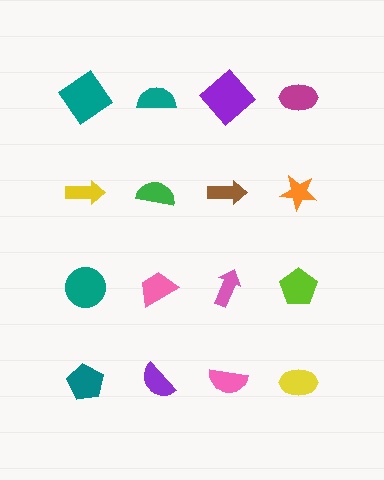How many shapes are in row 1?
4 shapes.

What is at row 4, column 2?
A purple semicircle.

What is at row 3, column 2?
A pink trapezoid.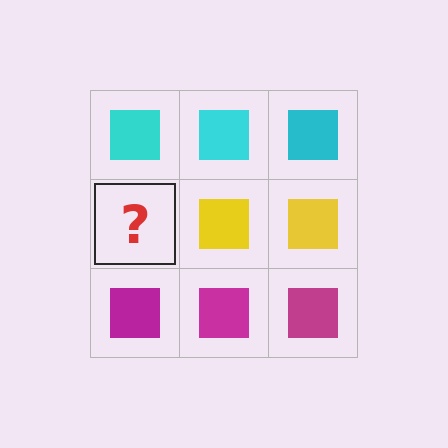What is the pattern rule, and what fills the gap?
The rule is that each row has a consistent color. The gap should be filled with a yellow square.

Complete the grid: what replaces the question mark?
The question mark should be replaced with a yellow square.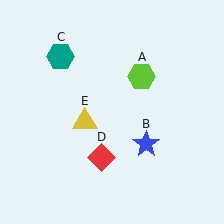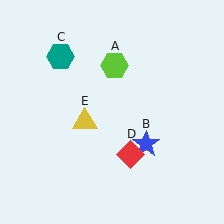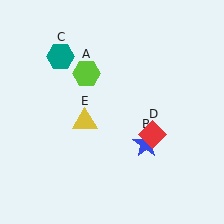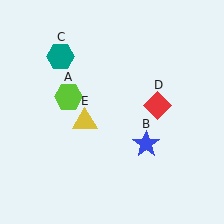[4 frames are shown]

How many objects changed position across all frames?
2 objects changed position: lime hexagon (object A), red diamond (object D).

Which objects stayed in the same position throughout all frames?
Blue star (object B) and teal hexagon (object C) and yellow triangle (object E) remained stationary.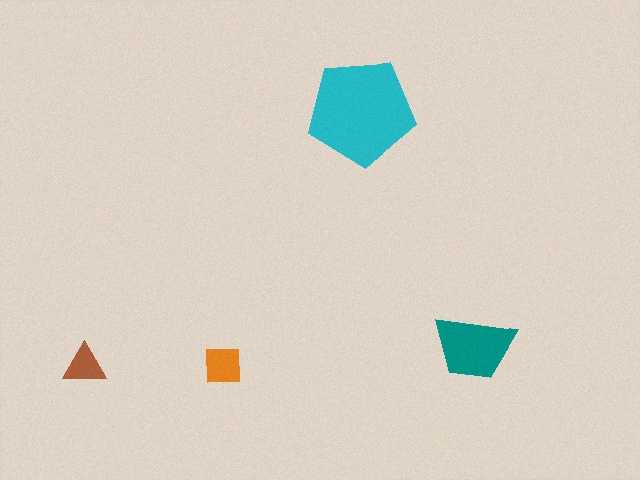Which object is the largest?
The cyan pentagon.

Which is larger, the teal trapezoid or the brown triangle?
The teal trapezoid.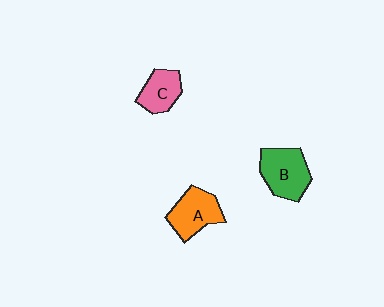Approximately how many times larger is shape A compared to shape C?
Approximately 1.3 times.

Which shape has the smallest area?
Shape C (pink).